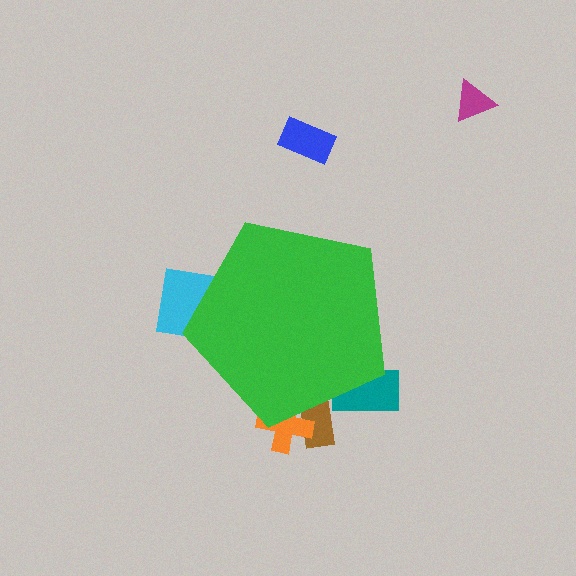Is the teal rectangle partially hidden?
Yes, the teal rectangle is partially hidden behind the green pentagon.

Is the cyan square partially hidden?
Yes, the cyan square is partially hidden behind the green pentagon.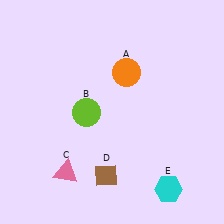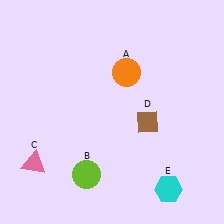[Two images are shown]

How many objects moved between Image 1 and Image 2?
3 objects moved between the two images.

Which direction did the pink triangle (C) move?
The pink triangle (C) moved left.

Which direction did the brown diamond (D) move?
The brown diamond (D) moved up.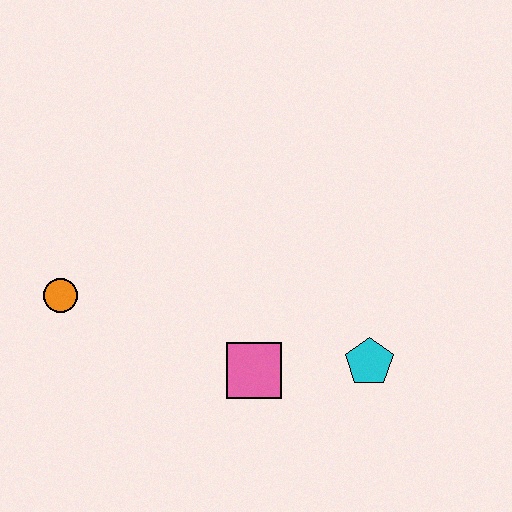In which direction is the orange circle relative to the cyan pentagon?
The orange circle is to the left of the cyan pentagon.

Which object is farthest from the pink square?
The orange circle is farthest from the pink square.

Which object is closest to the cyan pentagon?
The pink square is closest to the cyan pentagon.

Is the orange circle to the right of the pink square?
No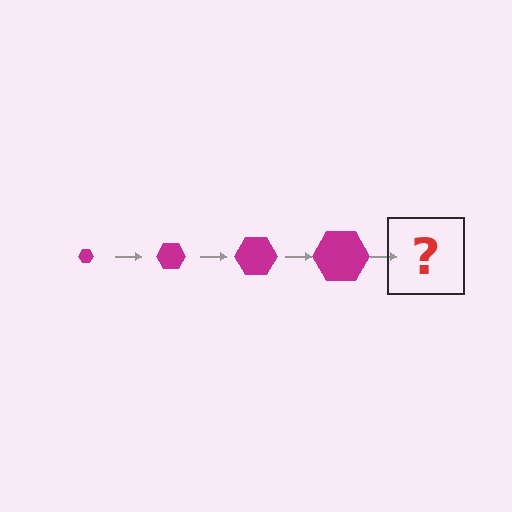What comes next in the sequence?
The next element should be a magenta hexagon, larger than the previous one.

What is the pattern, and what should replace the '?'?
The pattern is that the hexagon gets progressively larger each step. The '?' should be a magenta hexagon, larger than the previous one.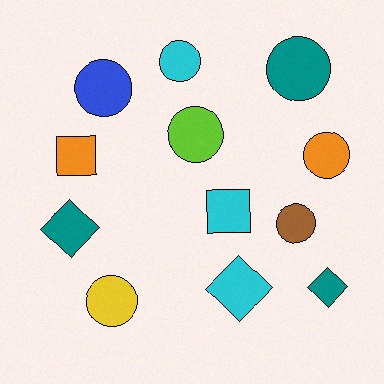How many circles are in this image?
There are 7 circles.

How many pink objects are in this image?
There are no pink objects.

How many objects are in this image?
There are 12 objects.